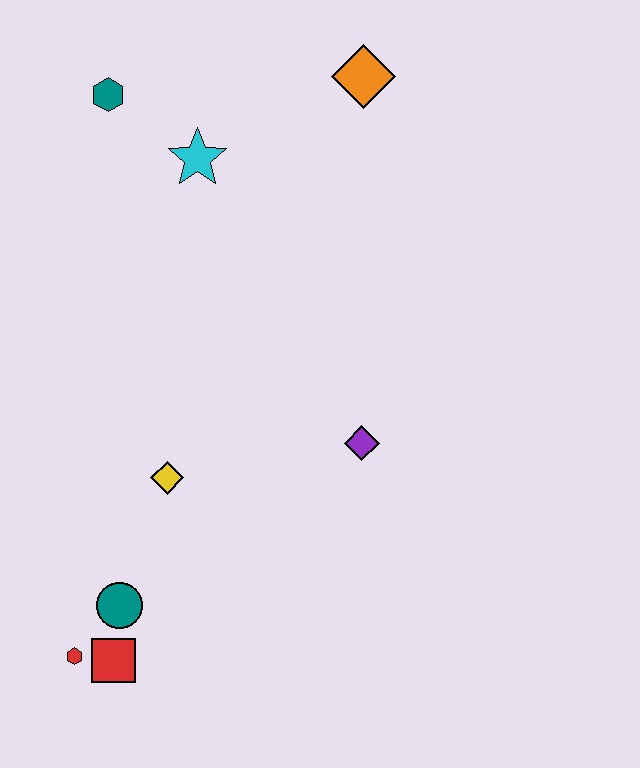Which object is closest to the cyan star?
The teal hexagon is closest to the cyan star.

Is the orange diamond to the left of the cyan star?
No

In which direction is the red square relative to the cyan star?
The red square is below the cyan star.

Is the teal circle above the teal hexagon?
No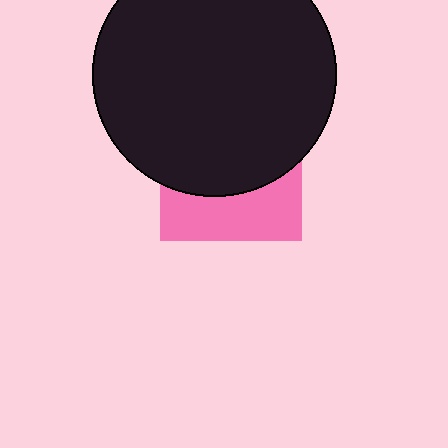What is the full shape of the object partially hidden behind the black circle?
The partially hidden object is a pink square.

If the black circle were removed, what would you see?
You would see the complete pink square.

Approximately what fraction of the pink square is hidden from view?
Roughly 63% of the pink square is hidden behind the black circle.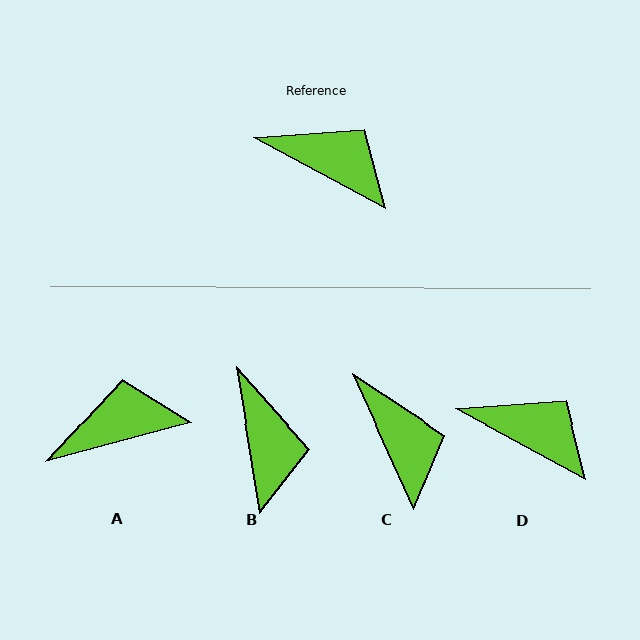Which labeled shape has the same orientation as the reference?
D.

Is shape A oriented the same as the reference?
No, it is off by about 43 degrees.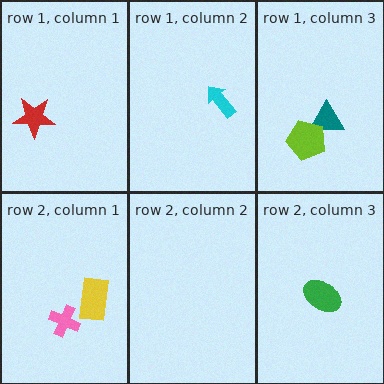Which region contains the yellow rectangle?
The row 2, column 1 region.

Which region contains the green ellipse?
The row 2, column 3 region.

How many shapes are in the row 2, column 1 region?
2.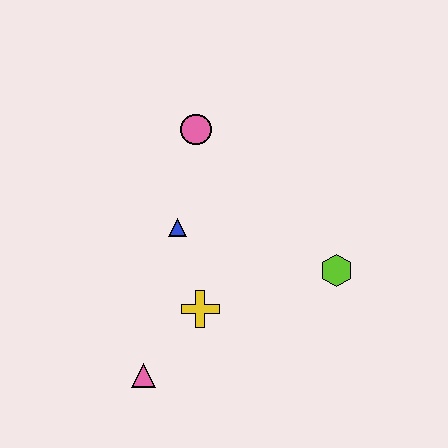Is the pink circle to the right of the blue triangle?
Yes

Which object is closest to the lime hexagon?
The yellow cross is closest to the lime hexagon.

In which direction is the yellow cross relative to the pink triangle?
The yellow cross is above the pink triangle.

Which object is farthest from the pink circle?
The pink triangle is farthest from the pink circle.